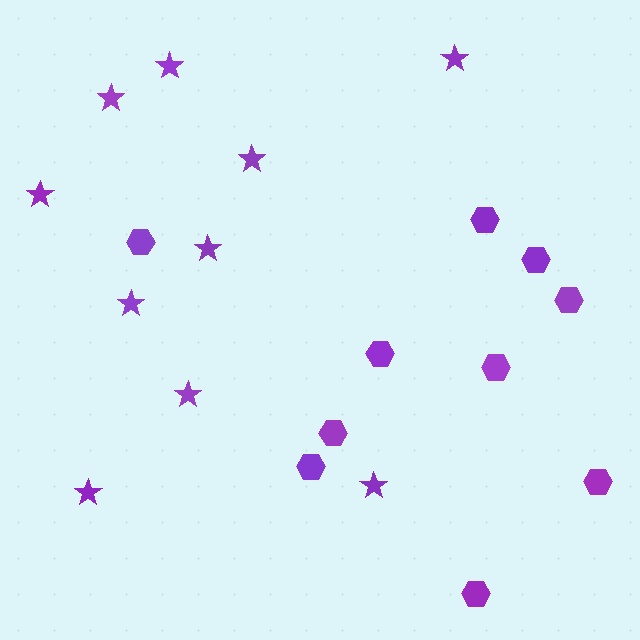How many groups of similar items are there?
There are 2 groups: one group of stars (10) and one group of hexagons (10).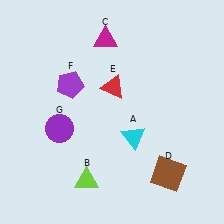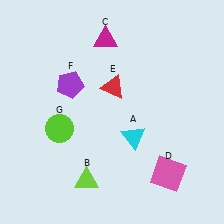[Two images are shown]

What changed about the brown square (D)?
In Image 1, D is brown. In Image 2, it changed to pink.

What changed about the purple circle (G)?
In Image 1, G is purple. In Image 2, it changed to lime.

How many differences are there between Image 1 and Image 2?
There are 2 differences between the two images.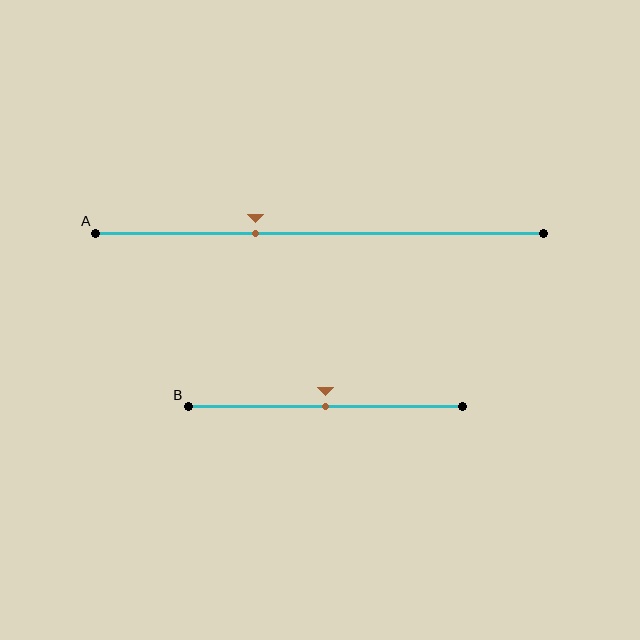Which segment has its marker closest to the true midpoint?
Segment B has its marker closest to the true midpoint.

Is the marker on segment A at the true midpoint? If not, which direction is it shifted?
No, the marker on segment A is shifted to the left by about 14% of the segment length.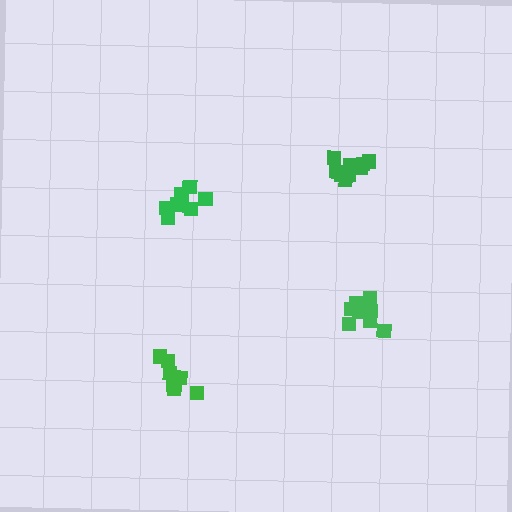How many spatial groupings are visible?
There are 4 spatial groupings.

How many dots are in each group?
Group 1: 8 dots, Group 2: 10 dots, Group 3: 8 dots, Group 4: 8 dots (34 total).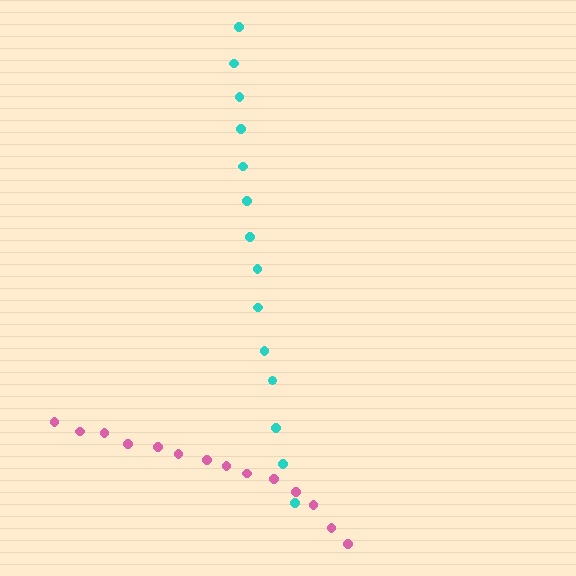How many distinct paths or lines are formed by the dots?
There are 2 distinct paths.